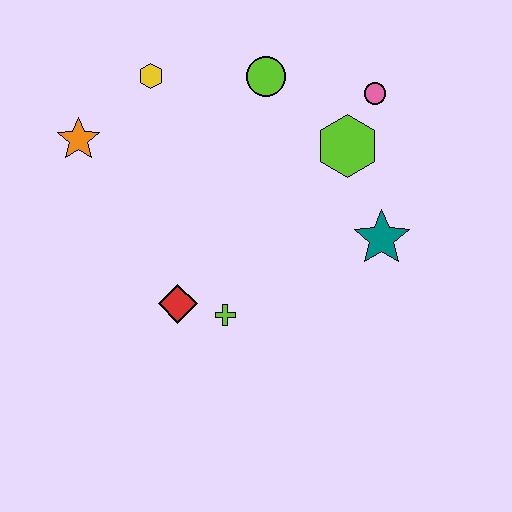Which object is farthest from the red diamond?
The pink circle is farthest from the red diamond.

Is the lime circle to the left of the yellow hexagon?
No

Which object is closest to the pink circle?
The lime hexagon is closest to the pink circle.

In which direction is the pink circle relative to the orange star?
The pink circle is to the right of the orange star.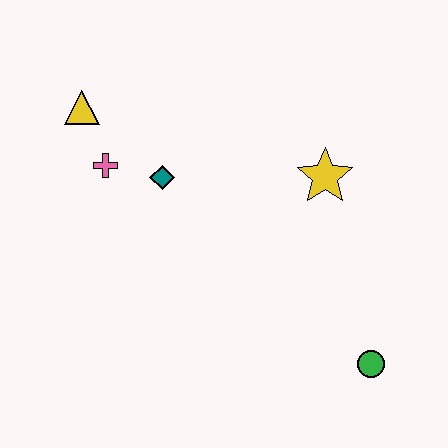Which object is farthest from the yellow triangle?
The green circle is farthest from the yellow triangle.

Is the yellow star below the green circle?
No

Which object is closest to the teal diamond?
The pink cross is closest to the teal diamond.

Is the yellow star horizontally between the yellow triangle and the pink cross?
No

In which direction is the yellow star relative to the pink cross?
The yellow star is to the right of the pink cross.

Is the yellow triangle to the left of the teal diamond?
Yes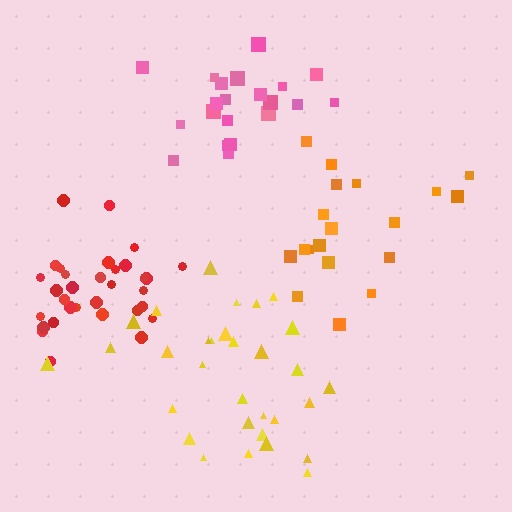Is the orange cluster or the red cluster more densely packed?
Red.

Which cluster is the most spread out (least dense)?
Orange.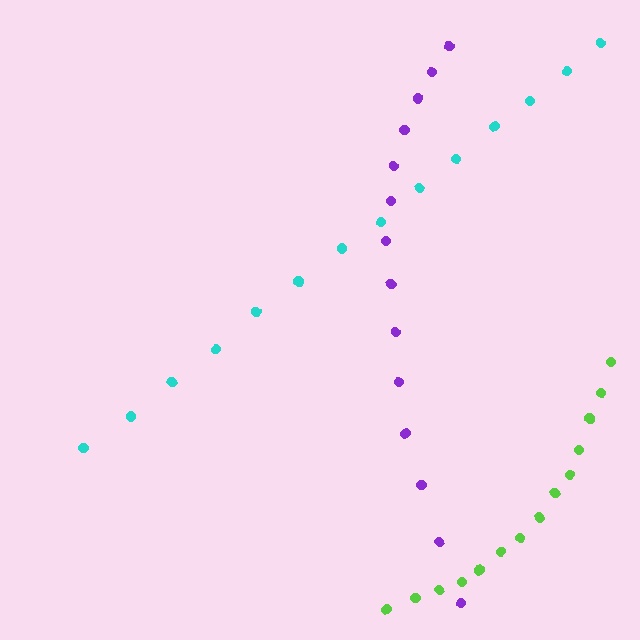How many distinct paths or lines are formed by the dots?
There are 3 distinct paths.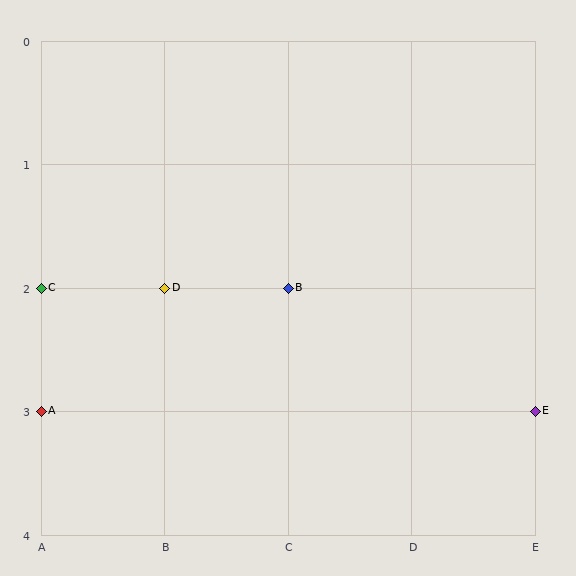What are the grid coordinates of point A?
Point A is at grid coordinates (A, 3).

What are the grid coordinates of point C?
Point C is at grid coordinates (A, 2).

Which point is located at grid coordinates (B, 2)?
Point D is at (B, 2).